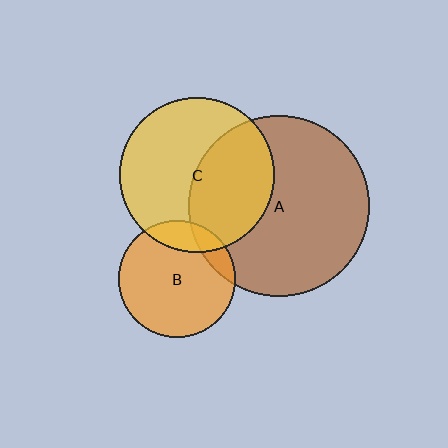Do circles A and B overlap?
Yes.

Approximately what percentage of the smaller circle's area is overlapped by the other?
Approximately 10%.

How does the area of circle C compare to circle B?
Approximately 1.8 times.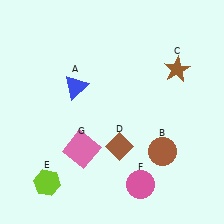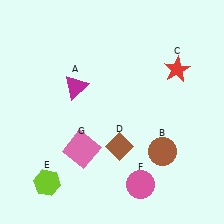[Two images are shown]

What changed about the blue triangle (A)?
In Image 1, A is blue. In Image 2, it changed to magenta.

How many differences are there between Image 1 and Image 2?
There are 2 differences between the two images.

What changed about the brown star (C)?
In Image 1, C is brown. In Image 2, it changed to red.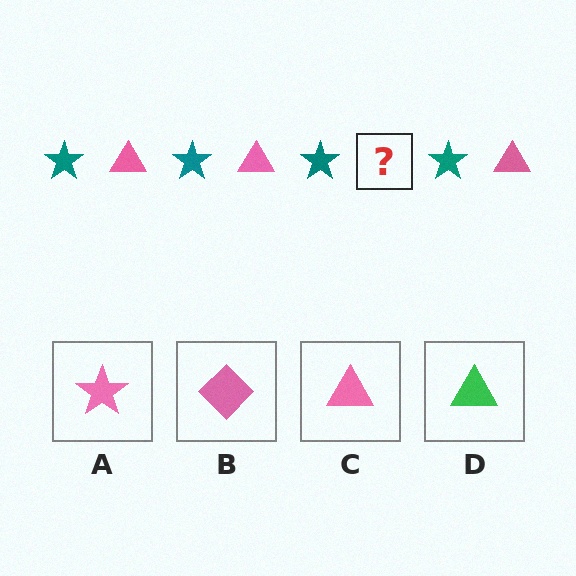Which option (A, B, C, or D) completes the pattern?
C.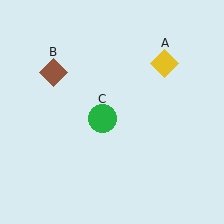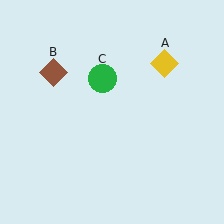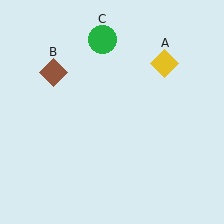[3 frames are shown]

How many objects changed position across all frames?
1 object changed position: green circle (object C).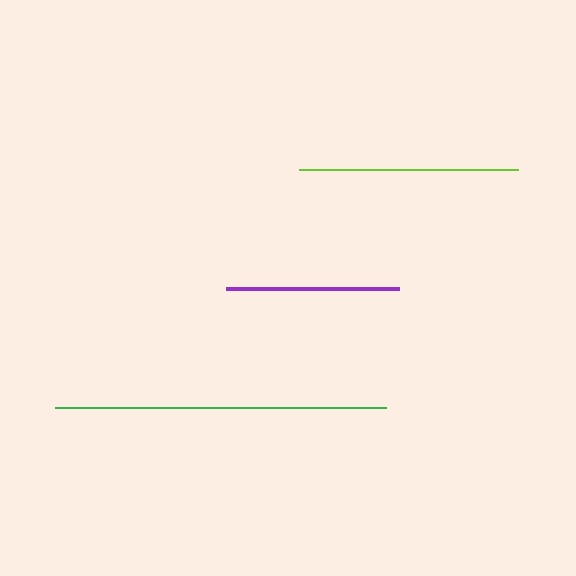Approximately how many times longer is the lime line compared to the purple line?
The lime line is approximately 1.3 times the length of the purple line.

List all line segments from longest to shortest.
From longest to shortest: green, lime, purple.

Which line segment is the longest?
The green line is the longest at approximately 331 pixels.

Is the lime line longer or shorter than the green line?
The green line is longer than the lime line.